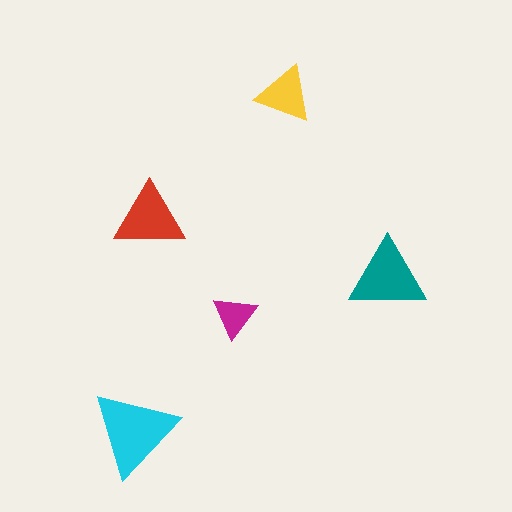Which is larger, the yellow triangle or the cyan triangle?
The cyan one.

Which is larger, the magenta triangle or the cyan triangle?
The cyan one.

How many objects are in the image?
There are 5 objects in the image.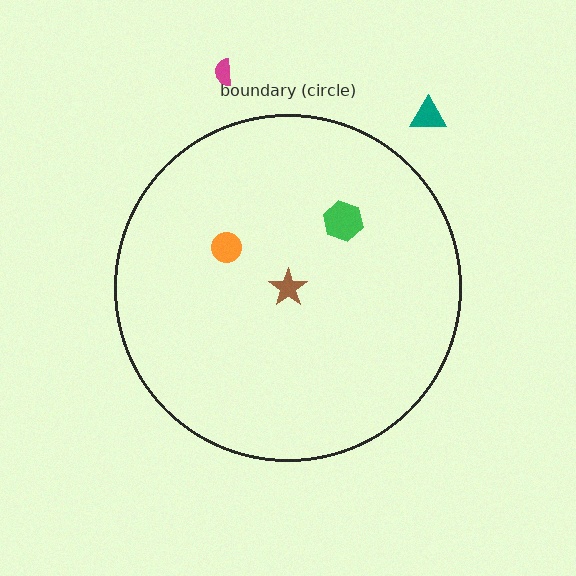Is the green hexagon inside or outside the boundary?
Inside.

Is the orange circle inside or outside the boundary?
Inside.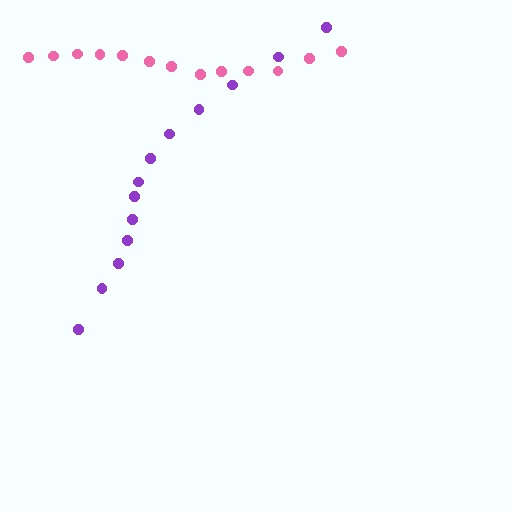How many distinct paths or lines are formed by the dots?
There are 2 distinct paths.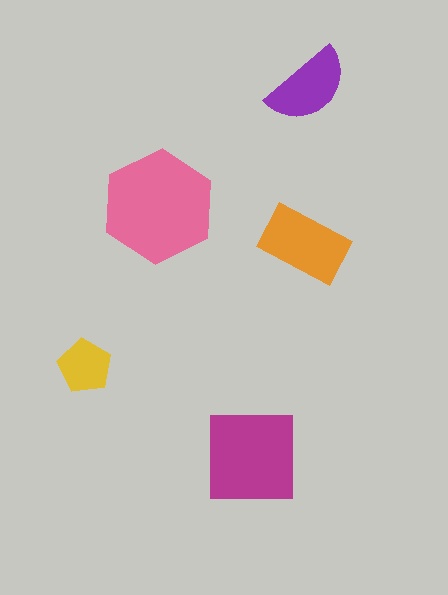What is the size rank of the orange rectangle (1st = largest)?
3rd.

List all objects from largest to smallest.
The pink hexagon, the magenta square, the orange rectangle, the purple semicircle, the yellow pentagon.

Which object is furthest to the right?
The purple semicircle is rightmost.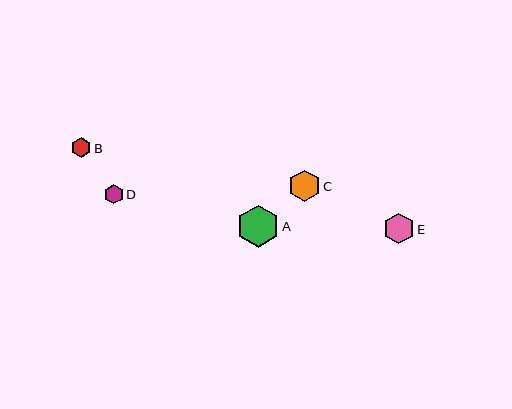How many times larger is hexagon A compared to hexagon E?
Hexagon A is approximately 1.4 times the size of hexagon E.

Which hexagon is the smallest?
Hexagon D is the smallest with a size of approximately 19 pixels.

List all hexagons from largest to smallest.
From largest to smallest: A, C, E, B, D.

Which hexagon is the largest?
Hexagon A is the largest with a size of approximately 42 pixels.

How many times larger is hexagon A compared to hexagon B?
Hexagon A is approximately 2.1 times the size of hexagon B.